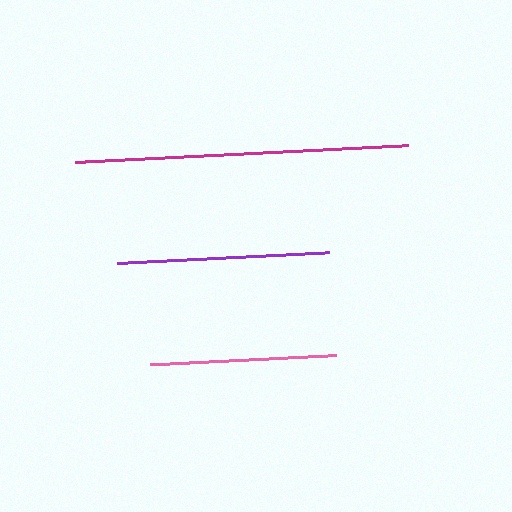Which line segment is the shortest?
The pink line is the shortest at approximately 186 pixels.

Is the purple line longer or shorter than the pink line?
The purple line is longer than the pink line.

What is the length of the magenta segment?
The magenta segment is approximately 333 pixels long.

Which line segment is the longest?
The magenta line is the longest at approximately 333 pixels.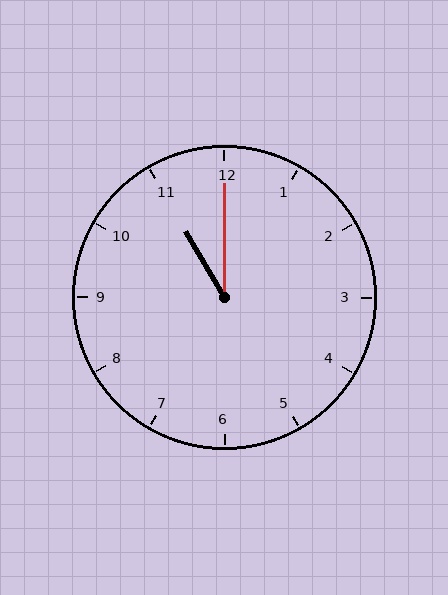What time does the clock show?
11:00.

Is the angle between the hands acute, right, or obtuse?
It is acute.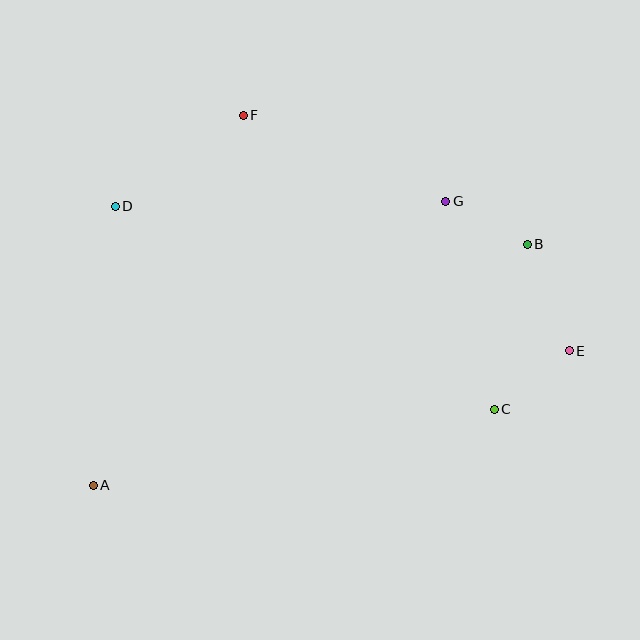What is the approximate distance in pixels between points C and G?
The distance between C and G is approximately 214 pixels.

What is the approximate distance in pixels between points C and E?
The distance between C and E is approximately 95 pixels.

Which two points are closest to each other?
Points B and G are closest to each other.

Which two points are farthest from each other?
Points A and B are farthest from each other.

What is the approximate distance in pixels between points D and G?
The distance between D and G is approximately 330 pixels.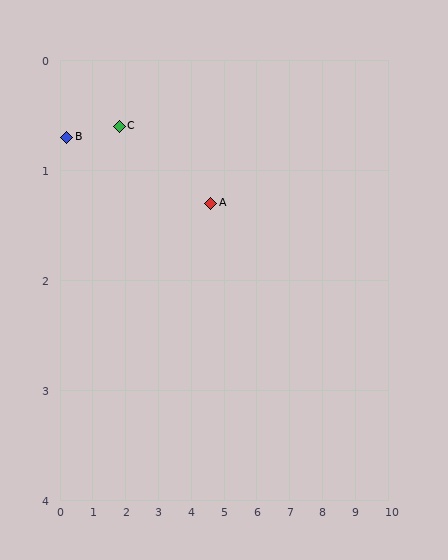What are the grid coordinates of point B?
Point B is at approximately (0.2, 0.7).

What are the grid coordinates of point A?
Point A is at approximately (4.6, 1.3).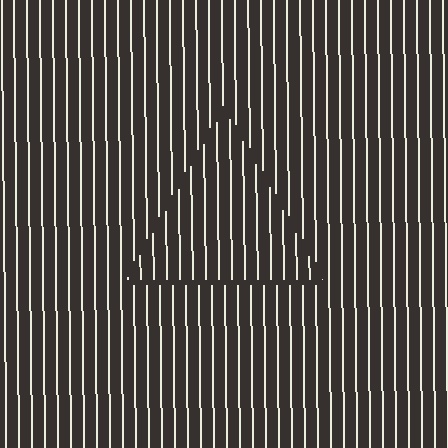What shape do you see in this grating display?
An illusory triangle. The interior of the shape contains the same grating, shifted by half a period — the contour is defined by the phase discontinuity where line-ends from the inner and outer gratings abut.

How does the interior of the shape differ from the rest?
The interior of the shape contains the same grating, shifted by half a period — the contour is defined by the phase discontinuity where line-ends from the inner and outer gratings abut.